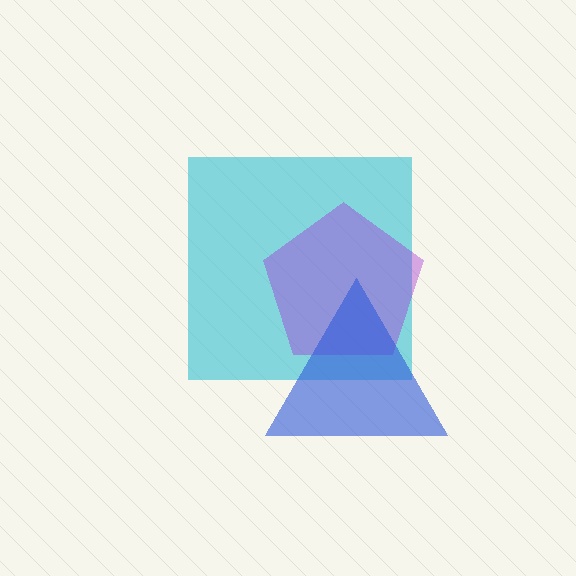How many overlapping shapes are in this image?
There are 3 overlapping shapes in the image.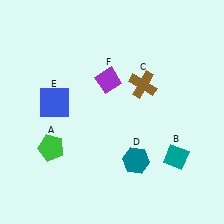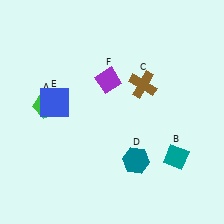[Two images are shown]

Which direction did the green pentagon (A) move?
The green pentagon (A) moved up.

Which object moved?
The green pentagon (A) moved up.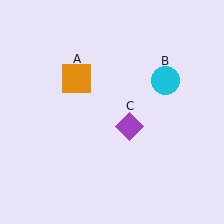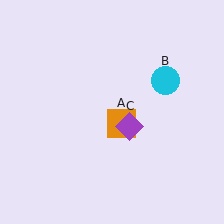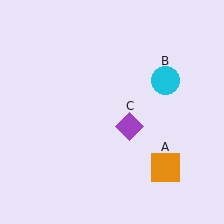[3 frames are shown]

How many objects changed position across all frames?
1 object changed position: orange square (object A).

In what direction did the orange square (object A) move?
The orange square (object A) moved down and to the right.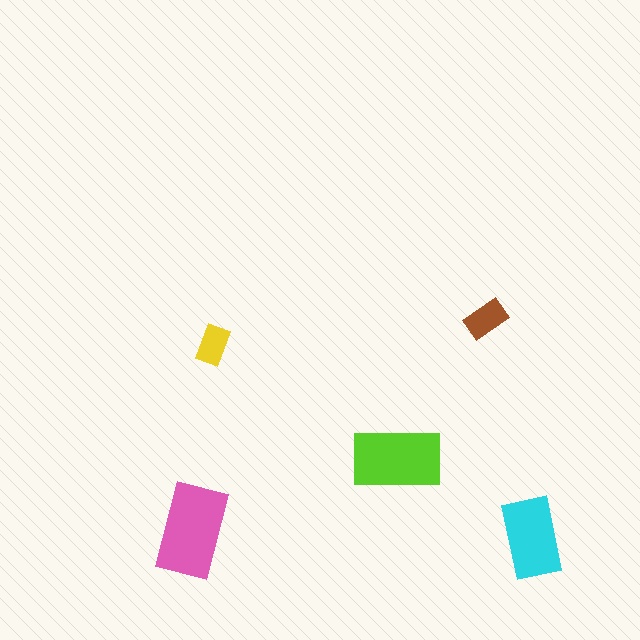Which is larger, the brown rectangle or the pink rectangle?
The pink one.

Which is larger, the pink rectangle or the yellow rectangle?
The pink one.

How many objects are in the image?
There are 5 objects in the image.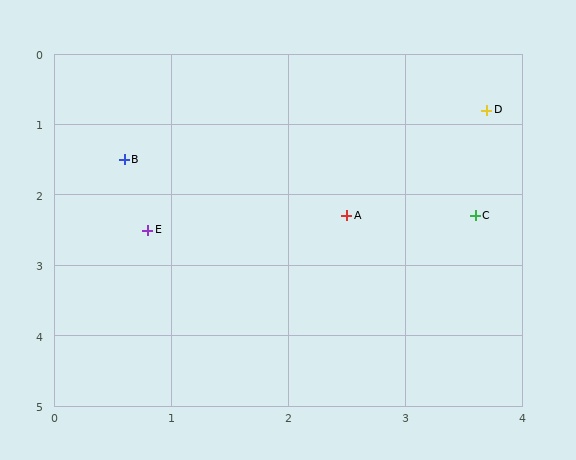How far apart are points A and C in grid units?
Points A and C are about 1.1 grid units apart.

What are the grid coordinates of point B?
Point B is at approximately (0.6, 1.5).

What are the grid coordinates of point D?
Point D is at approximately (3.7, 0.8).